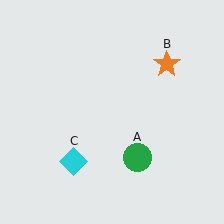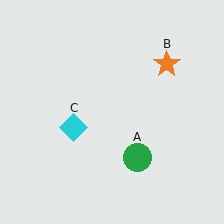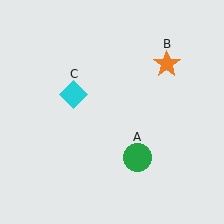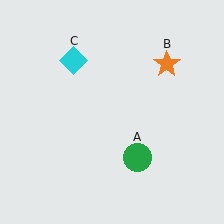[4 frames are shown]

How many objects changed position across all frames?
1 object changed position: cyan diamond (object C).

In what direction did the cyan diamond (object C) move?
The cyan diamond (object C) moved up.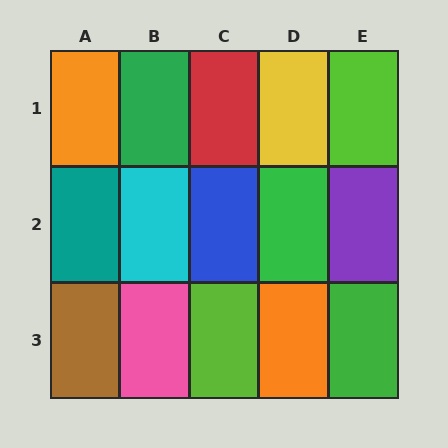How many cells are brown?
1 cell is brown.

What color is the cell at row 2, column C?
Blue.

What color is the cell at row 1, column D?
Yellow.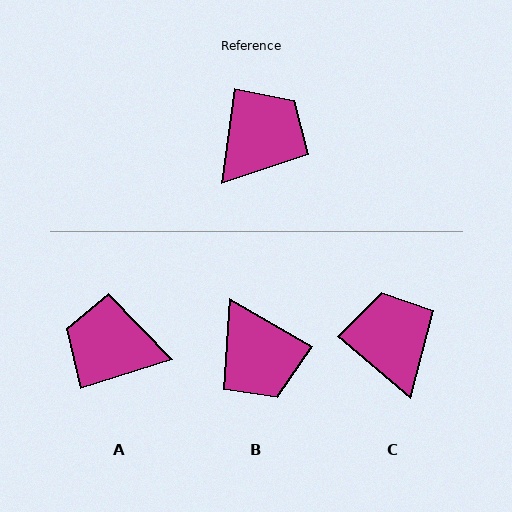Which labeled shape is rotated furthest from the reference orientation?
A, about 115 degrees away.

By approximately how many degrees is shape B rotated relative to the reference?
Approximately 113 degrees clockwise.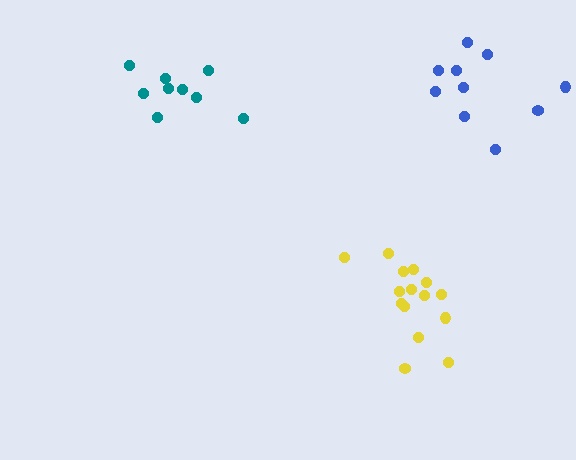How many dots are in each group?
Group 1: 15 dots, Group 2: 10 dots, Group 3: 9 dots (34 total).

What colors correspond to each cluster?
The clusters are colored: yellow, blue, teal.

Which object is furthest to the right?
The blue cluster is rightmost.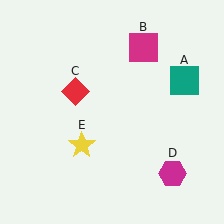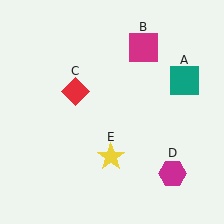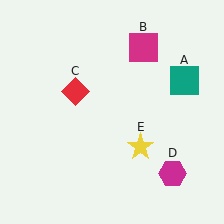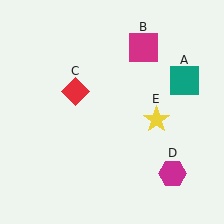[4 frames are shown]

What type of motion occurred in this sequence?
The yellow star (object E) rotated counterclockwise around the center of the scene.